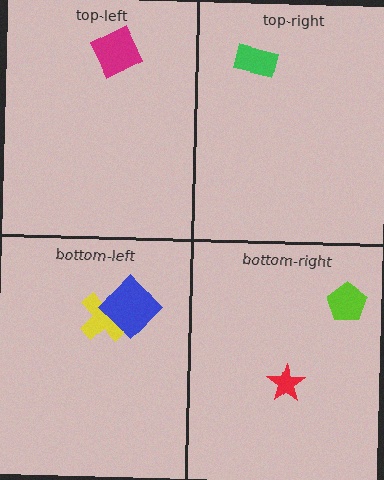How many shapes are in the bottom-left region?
2.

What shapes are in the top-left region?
The magenta square.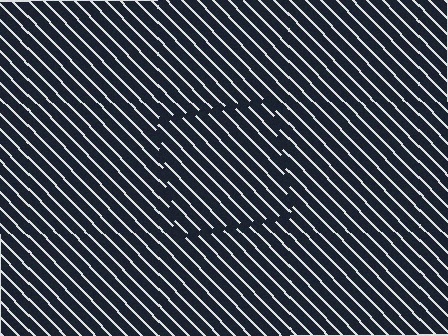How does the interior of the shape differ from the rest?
The interior of the shape contains the same grating, shifted by half a period — the contour is defined by the phase discontinuity where line-ends from the inner and outer gratings abut.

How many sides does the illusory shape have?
4 sides — the line-ends trace a square.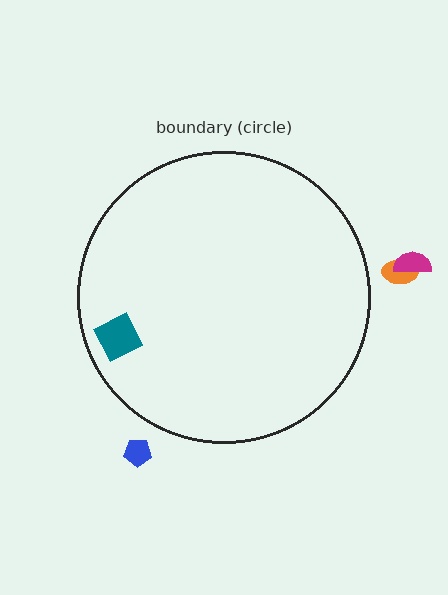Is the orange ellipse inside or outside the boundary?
Outside.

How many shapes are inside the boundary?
1 inside, 3 outside.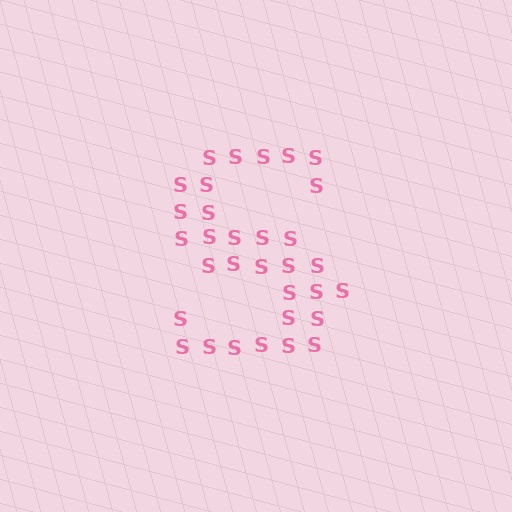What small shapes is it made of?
It is made of small letter S's.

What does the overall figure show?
The overall figure shows the letter S.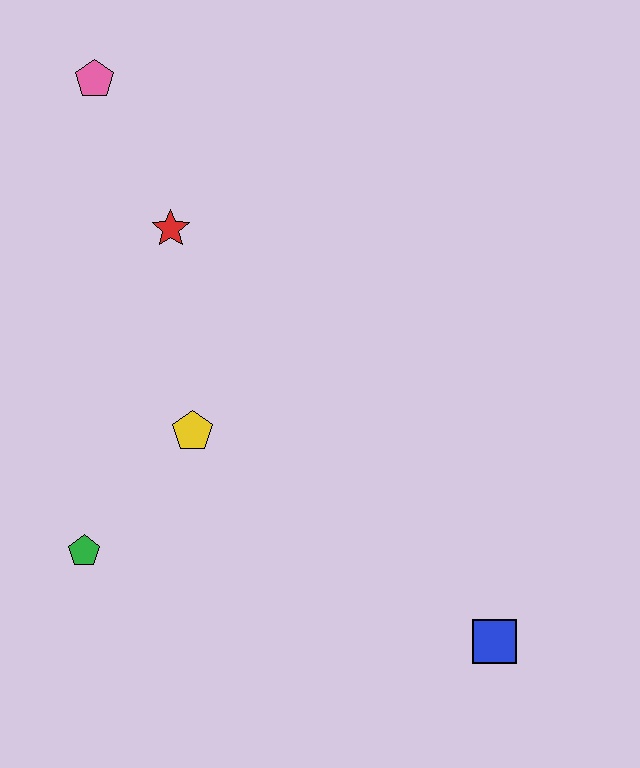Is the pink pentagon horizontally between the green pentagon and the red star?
Yes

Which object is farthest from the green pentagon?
The pink pentagon is farthest from the green pentagon.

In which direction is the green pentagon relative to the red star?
The green pentagon is below the red star.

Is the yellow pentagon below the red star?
Yes